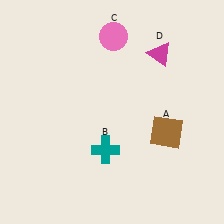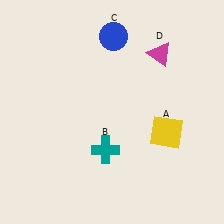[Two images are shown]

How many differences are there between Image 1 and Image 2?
There are 2 differences between the two images.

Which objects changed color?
A changed from brown to yellow. C changed from pink to blue.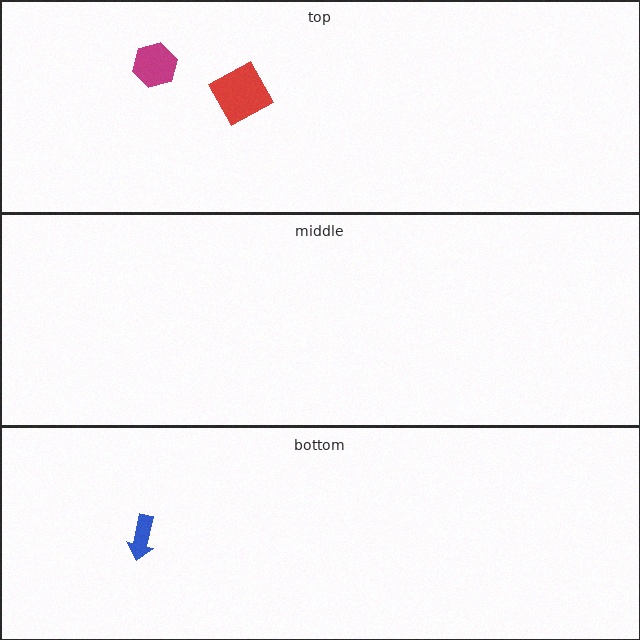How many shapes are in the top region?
2.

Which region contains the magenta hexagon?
The top region.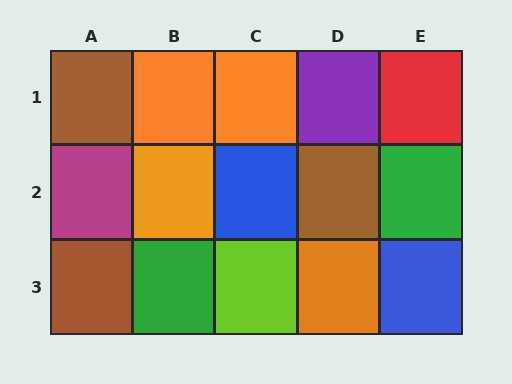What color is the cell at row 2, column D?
Brown.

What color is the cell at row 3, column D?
Orange.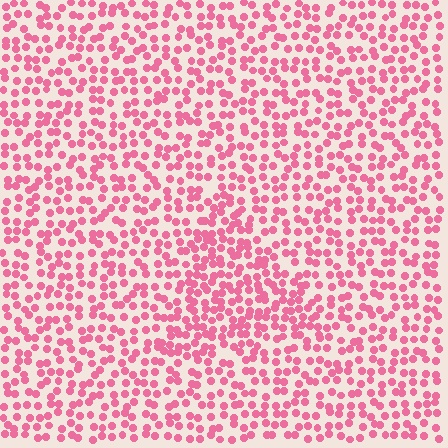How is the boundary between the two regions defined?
The boundary is defined by a change in element density (approximately 1.5x ratio). All elements are the same color, size, and shape.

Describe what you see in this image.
The image contains small pink elements arranged at two different densities. A triangle-shaped region is visible where the elements are more densely packed than the surrounding area.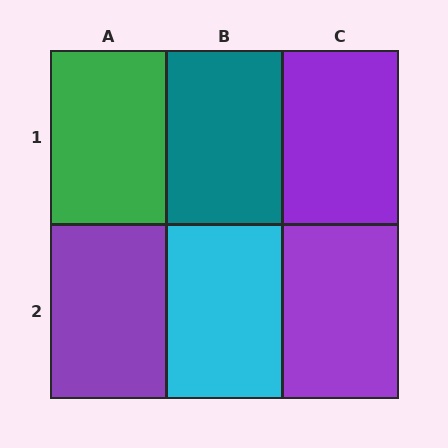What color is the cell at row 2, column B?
Cyan.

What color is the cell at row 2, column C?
Purple.